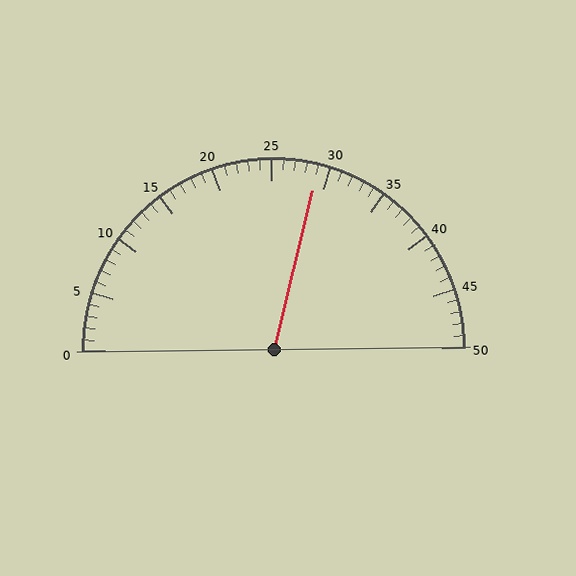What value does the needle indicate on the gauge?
The needle indicates approximately 29.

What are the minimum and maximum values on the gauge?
The gauge ranges from 0 to 50.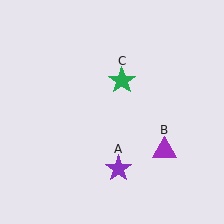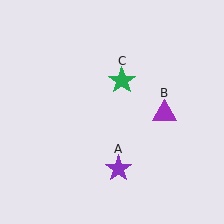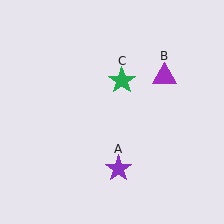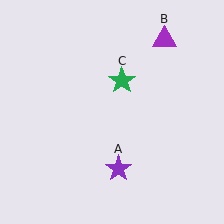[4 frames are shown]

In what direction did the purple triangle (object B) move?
The purple triangle (object B) moved up.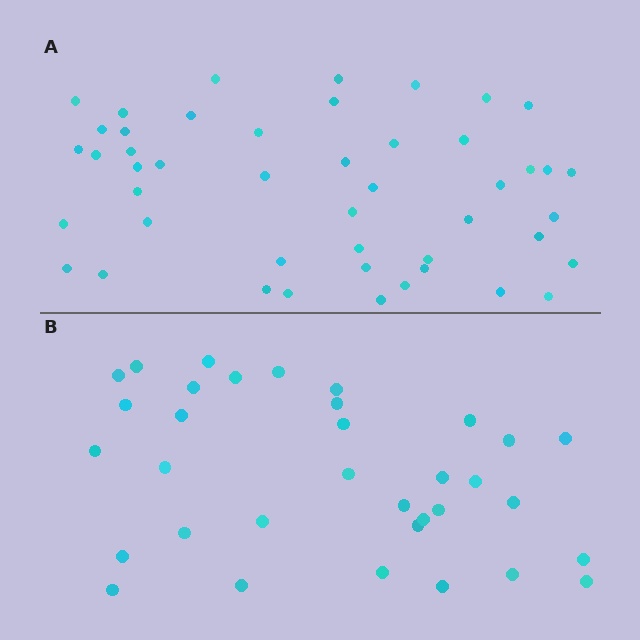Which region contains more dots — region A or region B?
Region A (the top region) has more dots.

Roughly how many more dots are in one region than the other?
Region A has approximately 15 more dots than region B.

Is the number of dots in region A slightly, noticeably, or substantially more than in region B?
Region A has noticeably more, but not dramatically so. The ratio is roughly 1.4 to 1.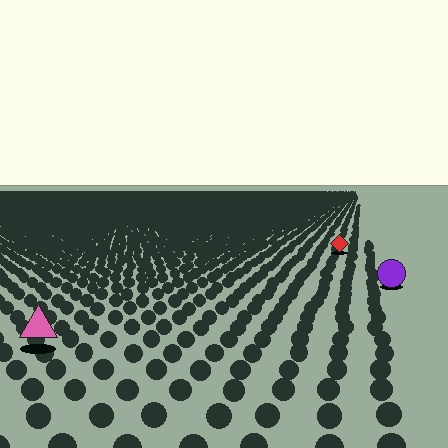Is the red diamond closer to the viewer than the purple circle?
No. The purple circle is closer — you can tell from the texture gradient: the ground texture is coarser near it.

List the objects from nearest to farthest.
From nearest to farthest: the pink triangle, the purple circle, the red diamond.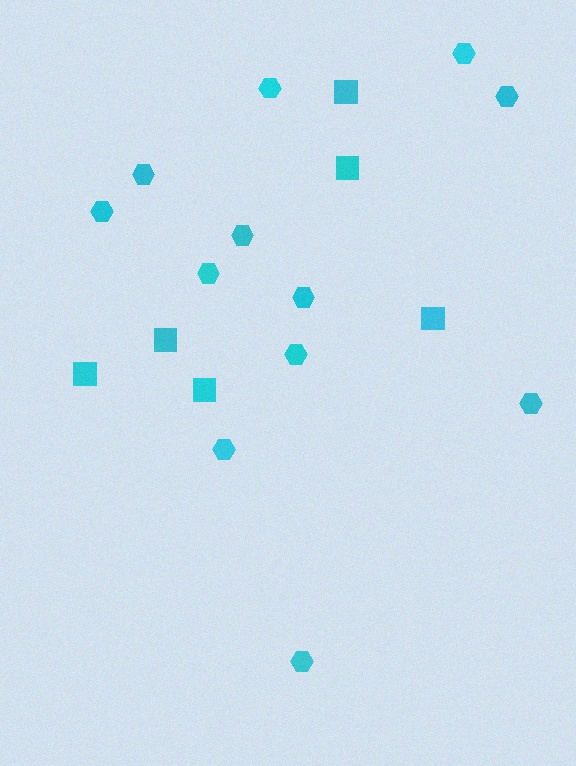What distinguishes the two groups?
There are 2 groups: one group of squares (6) and one group of hexagons (12).